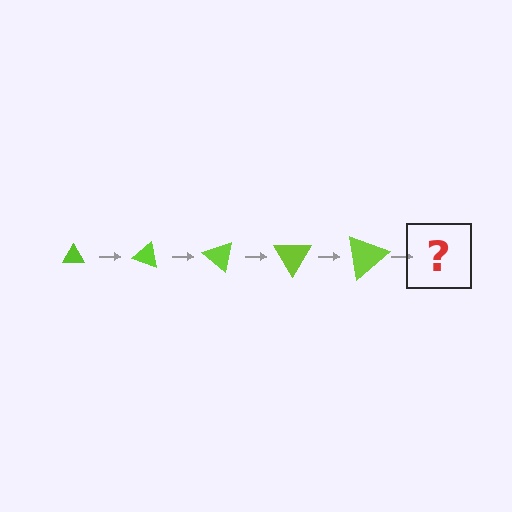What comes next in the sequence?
The next element should be a triangle, larger than the previous one and rotated 100 degrees from the start.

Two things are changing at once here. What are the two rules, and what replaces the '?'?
The two rules are that the triangle grows larger each step and it rotates 20 degrees each step. The '?' should be a triangle, larger than the previous one and rotated 100 degrees from the start.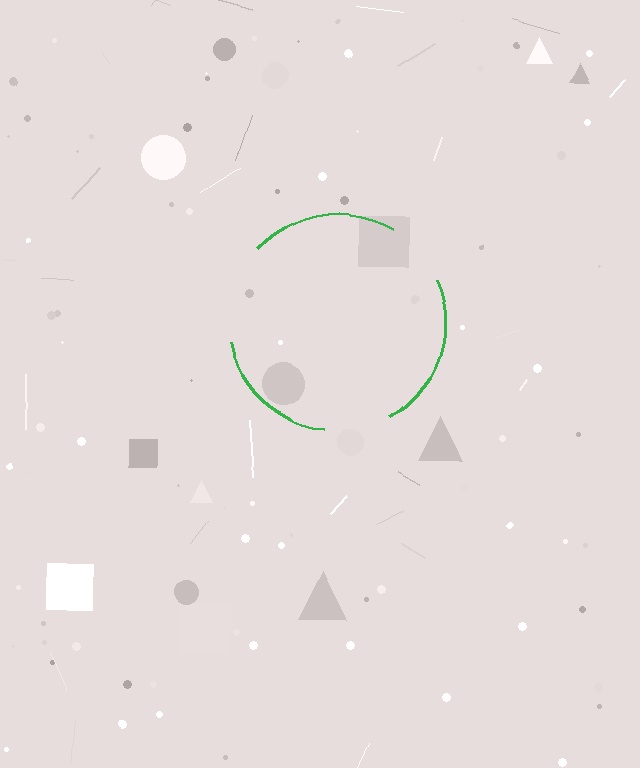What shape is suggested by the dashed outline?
The dashed outline suggests a circle.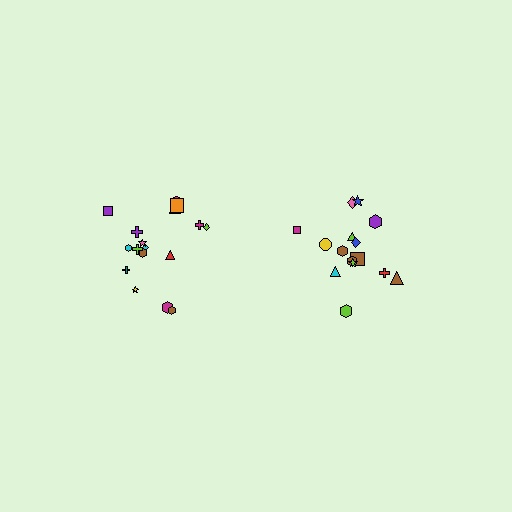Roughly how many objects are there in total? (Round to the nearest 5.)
Roughly 35 objects in total.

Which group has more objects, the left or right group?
The left group.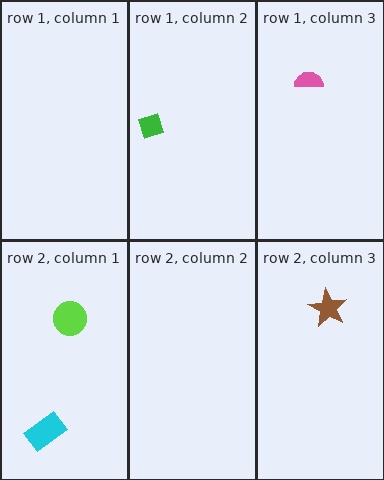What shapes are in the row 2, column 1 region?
The cyan rectangle, the lime circle.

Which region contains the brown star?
The row 2, column 3 region.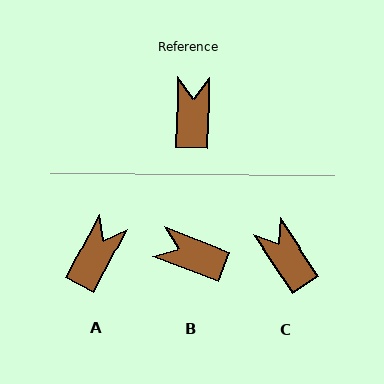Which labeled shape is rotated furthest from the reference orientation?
B, about 70 degrees away.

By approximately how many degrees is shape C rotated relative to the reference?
Approximately 34 degrees counter-clockwise.